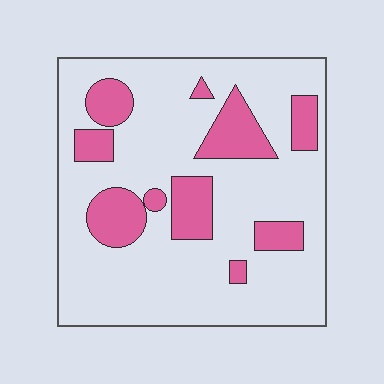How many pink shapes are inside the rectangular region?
10.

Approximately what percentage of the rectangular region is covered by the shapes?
Approximately 20%.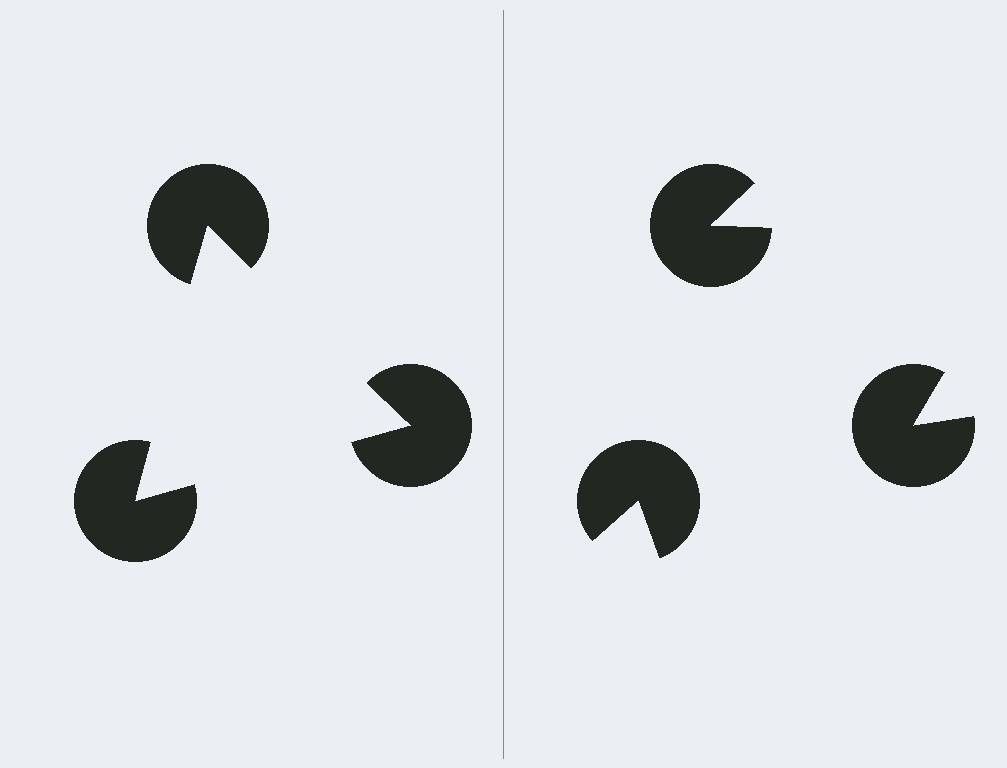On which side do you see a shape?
An illusory triangle appears on the left side. On the right side the wedge cuts are rotated, so no coherent shape forms.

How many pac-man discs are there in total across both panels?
6 — 3 on each side.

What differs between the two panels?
The pac-man discs are positioned identically on both sides; only the wedge orientations differ. On the left they align to a triangle; on the right they are misaligned.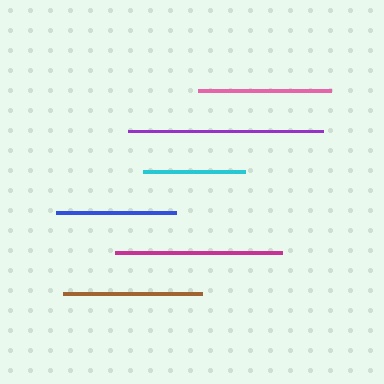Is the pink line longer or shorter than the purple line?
The purple line is longer than the pink line.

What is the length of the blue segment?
The blue segment is approximately 120 pixels long.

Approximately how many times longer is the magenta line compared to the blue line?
The magenta line is approximately 1.4 times the length of the blue line.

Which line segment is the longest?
The purple line is the longest at approximately 195 pixels.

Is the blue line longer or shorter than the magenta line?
The magenta line is longer than the blue line.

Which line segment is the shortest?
The cyan line is the shortest at approximately 102 pixels.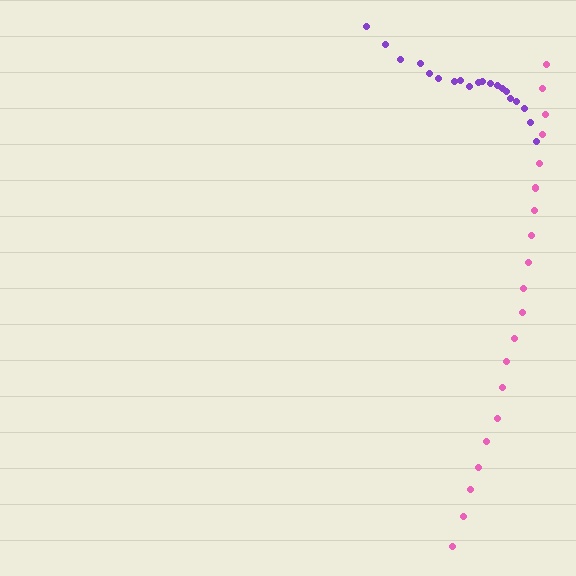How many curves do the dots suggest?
There are 2 distinct paths.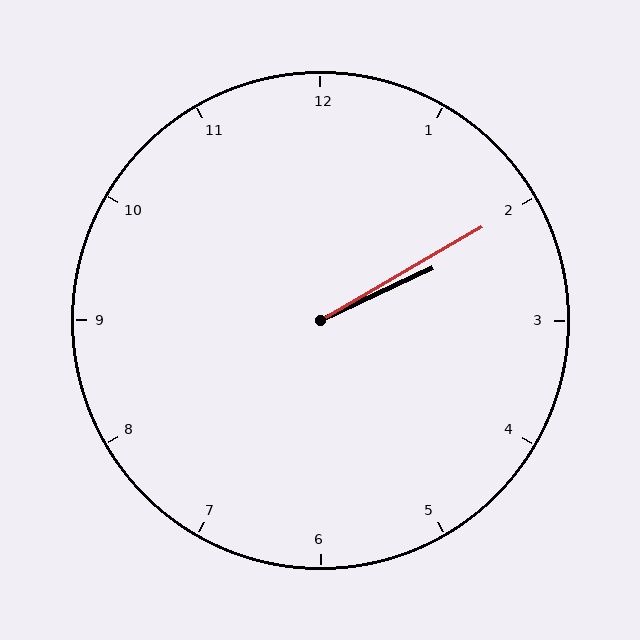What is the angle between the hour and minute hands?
Approximately 5 degrees.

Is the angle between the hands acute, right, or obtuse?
It is acute.